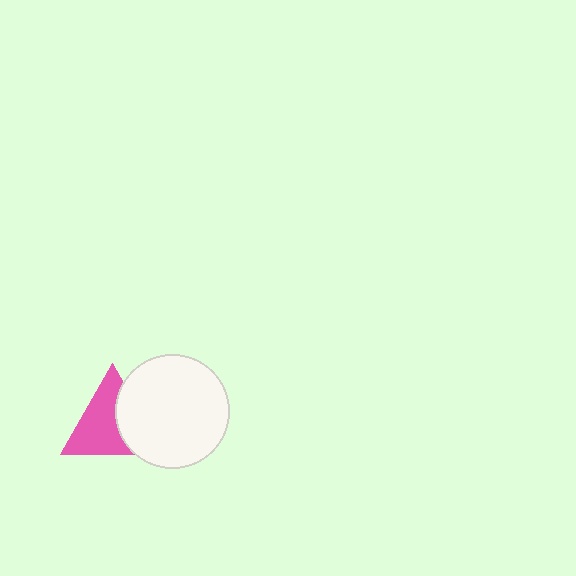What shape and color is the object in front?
The object in front is a white circle.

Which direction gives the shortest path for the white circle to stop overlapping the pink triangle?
Moving right gives the shortest separation.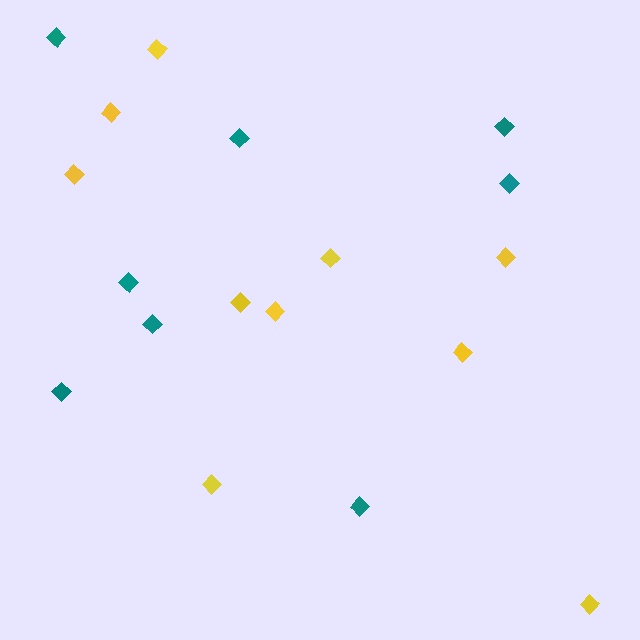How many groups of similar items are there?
There are 2 groups: one group of yellow diamonds (10) and one group of teal diamonds (8).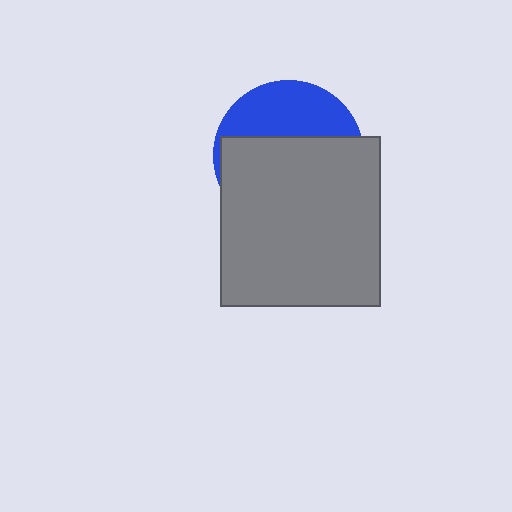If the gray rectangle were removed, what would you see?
You would see the complete blue circle.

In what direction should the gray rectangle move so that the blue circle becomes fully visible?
The gray rectangle should move down. That is the shortest direction to clear the overlap and leave the blue circle fully visible.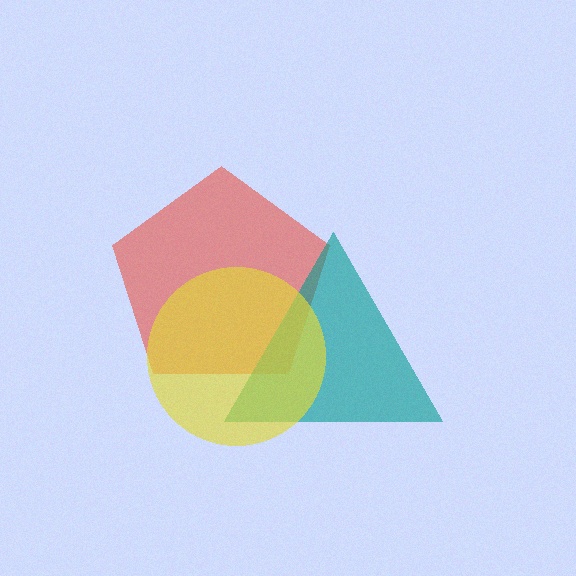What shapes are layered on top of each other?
The layered shapes are: a red pentagon, a teal triangle, a yellow circle.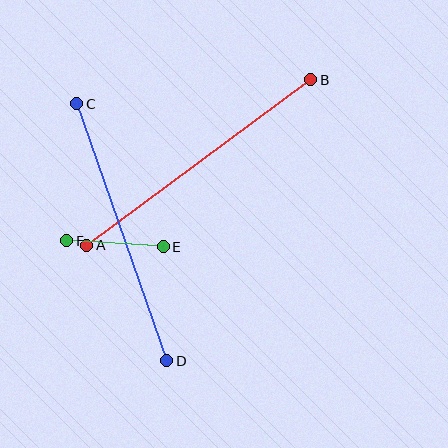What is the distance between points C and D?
The distance is approximately 272 pixels.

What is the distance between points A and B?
The distance is approximately 279 pixels.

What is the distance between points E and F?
The distance is approximately 97 pixels.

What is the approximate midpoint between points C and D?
The midpoint is at approximately (122, 232) pixels.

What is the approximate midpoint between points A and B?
The midpoint is at approximately (199, 162) pixels.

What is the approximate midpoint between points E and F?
The midpoint is at approximately (115, 244) pixels.